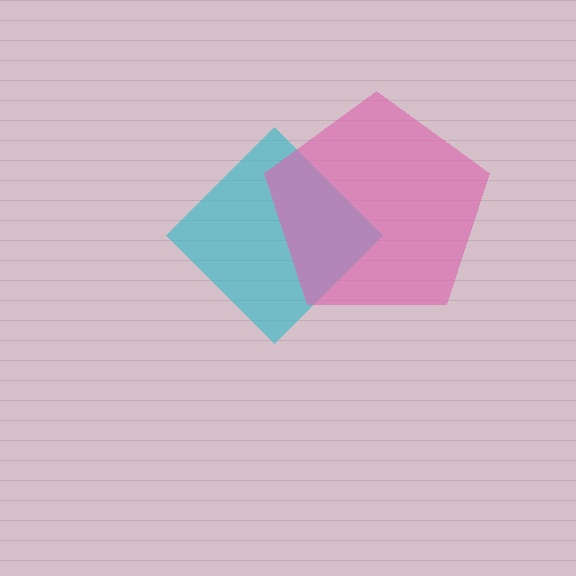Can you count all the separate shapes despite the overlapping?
Yes, there are 2 separate shapes.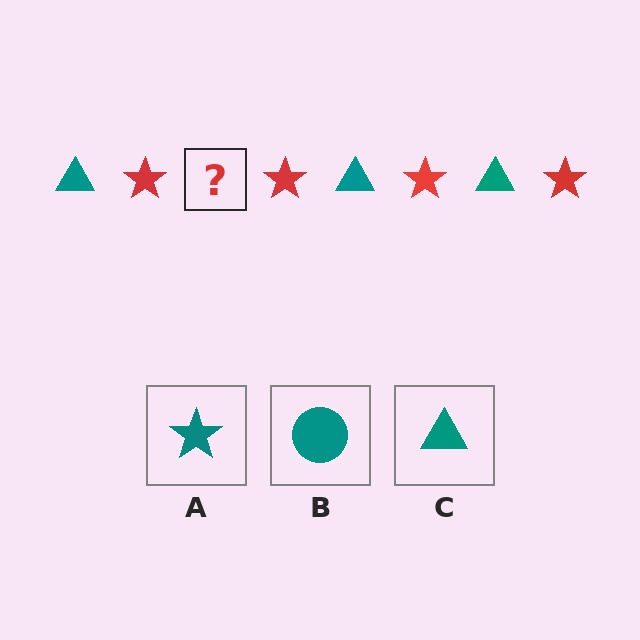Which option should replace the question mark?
Option C.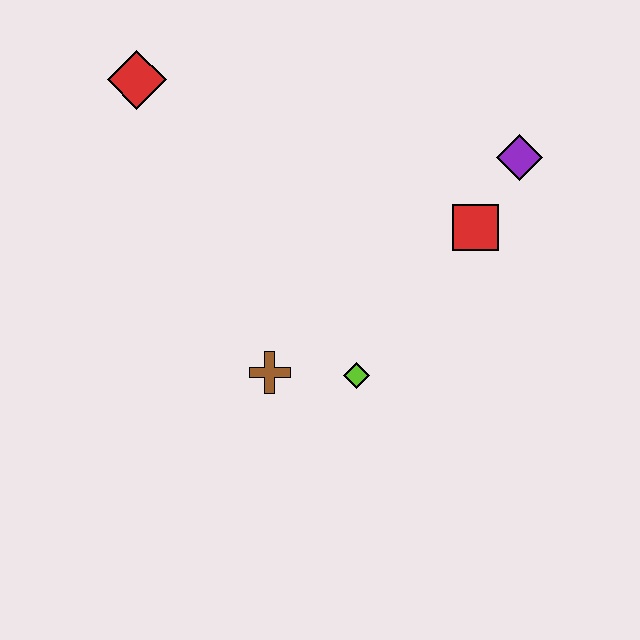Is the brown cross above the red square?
No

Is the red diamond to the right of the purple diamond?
No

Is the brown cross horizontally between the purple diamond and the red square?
No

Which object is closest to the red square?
The purple diamond is closest to the red square.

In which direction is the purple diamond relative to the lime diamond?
The purple diamond is above the lime diamond.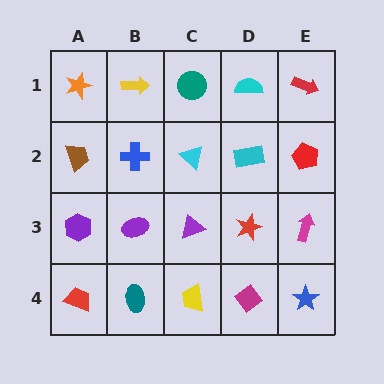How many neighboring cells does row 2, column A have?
3.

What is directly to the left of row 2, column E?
A cyan rectangle.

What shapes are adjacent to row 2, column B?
A yellow arrow (row 1, column B), a purple ellipse (row 3, column B), a brown trapezoid (row 2, column A), a cyan triangle (row 2, column C).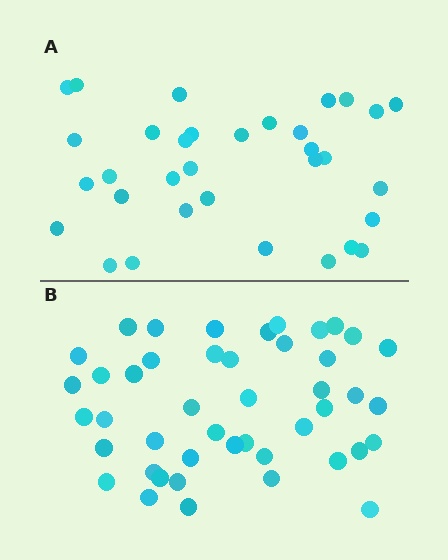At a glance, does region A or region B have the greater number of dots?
Region B (the bottom region) has more dots.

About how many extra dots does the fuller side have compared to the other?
Region B has roughly 12 or so more dots than region A.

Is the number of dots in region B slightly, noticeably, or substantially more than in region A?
Region B has noticeably more, but not dramatically so. The ratio is roughly 1.4 to 1.